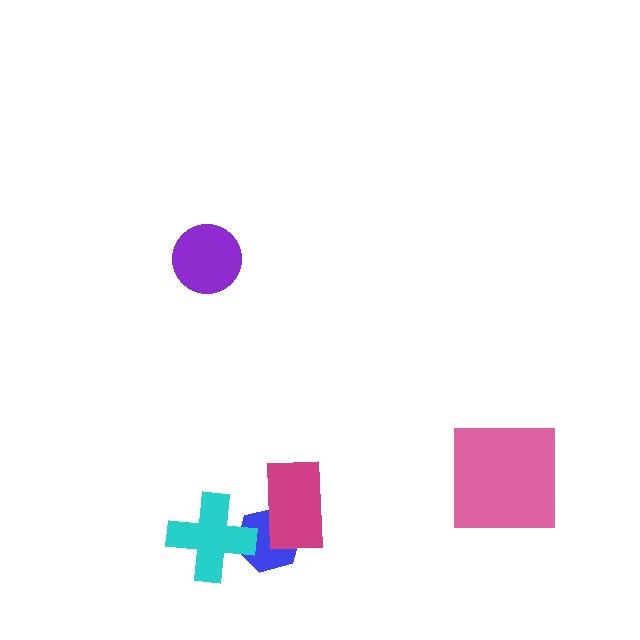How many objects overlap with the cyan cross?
1 object overlaps with the cyan cross.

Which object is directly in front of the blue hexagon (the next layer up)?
The magenta rectangle is directly in front of the blue hexagon.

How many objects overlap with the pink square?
0 objects overlap with the pink square.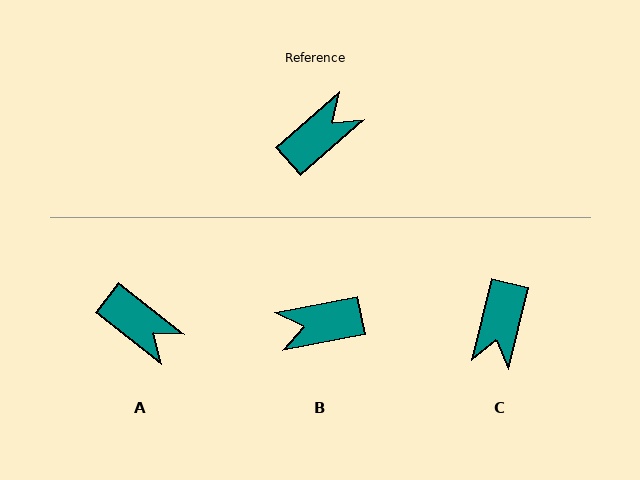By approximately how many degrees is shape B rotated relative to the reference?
Approximately 150 degrees counter-clockwise.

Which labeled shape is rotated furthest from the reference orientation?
B, about 150 degrees away.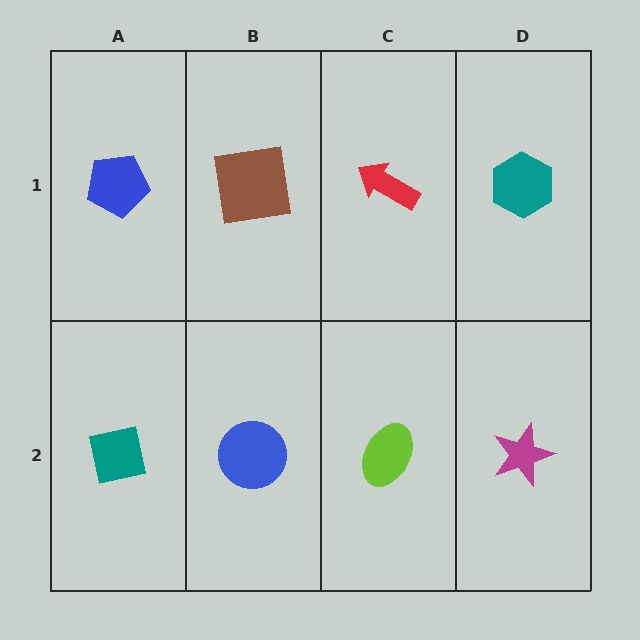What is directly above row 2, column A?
A blue pentagon.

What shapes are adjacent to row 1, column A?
A teal square (row 2, column A), a brown square (row 1, column B).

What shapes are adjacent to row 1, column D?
A magenta star (row 2, column D), a red arrow (row 1, column C).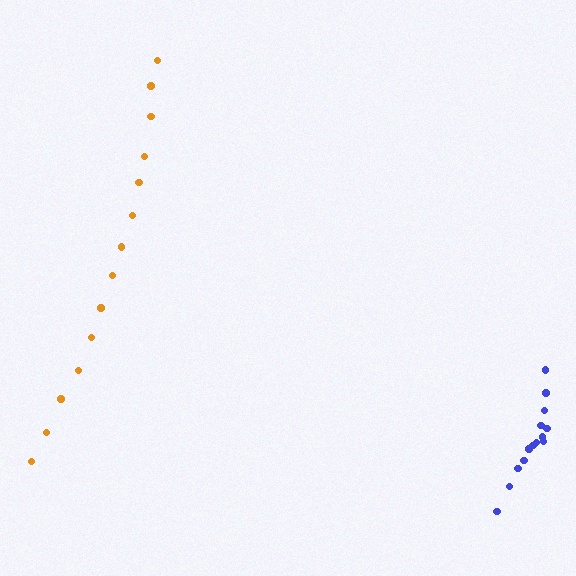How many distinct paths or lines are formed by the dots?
There are 2 distinct paths.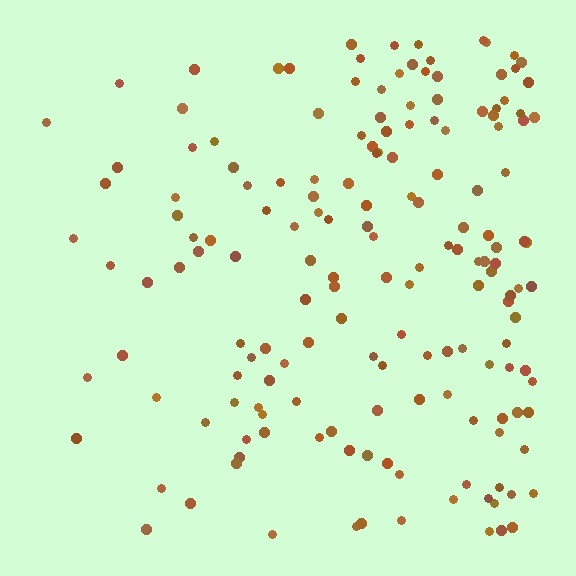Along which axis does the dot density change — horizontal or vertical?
Horizontal.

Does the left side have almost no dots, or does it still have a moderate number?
Still a moderate number, just noticeably fewer than the right.